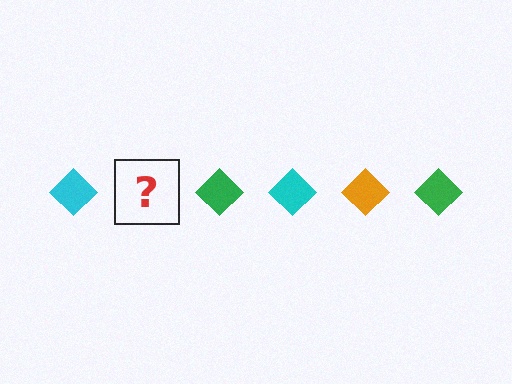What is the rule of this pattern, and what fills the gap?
The rule is that the pattern cycles through cyan, orange, green diamonds. The gap should be filled with an orange diamond.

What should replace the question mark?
The question mark should be replaced with an orange diamond.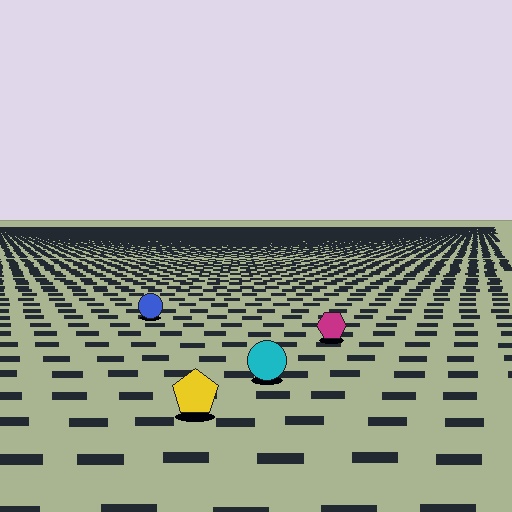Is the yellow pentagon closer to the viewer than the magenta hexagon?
Yes. The yellow pentagon is closer — you can tell from the texture gradient: the ground texture is coarser near it.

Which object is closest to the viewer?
The yellow pentagon is closest. The texture marks near it are larger and more spread out.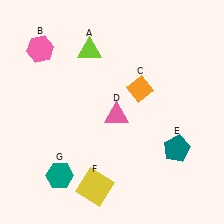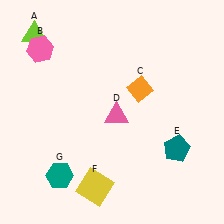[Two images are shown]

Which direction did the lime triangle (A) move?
The lime triangle (A) moved left.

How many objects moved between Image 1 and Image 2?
1 object moved between the two images.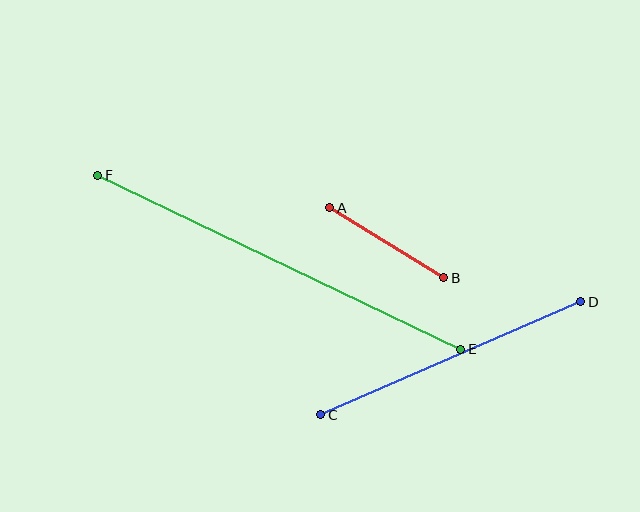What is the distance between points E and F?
The distance is approximately 403 pixels.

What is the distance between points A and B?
The distance is approximately 134 pixels.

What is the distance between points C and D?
The distance is approximately 283 pixels.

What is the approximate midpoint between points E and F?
The midpoint is at approximately (279, 262) pixels.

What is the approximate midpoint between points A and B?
The midpoint is at approximately (387, 243) pixels.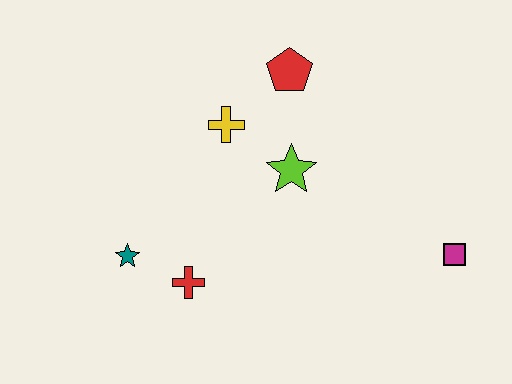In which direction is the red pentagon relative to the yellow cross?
The red pentagon is to the right of the yellow cross.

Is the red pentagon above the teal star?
Yes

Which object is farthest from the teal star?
The magenta square is farthest from the teal star.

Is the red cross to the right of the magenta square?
No